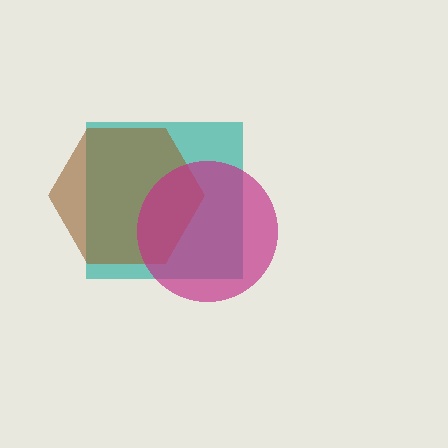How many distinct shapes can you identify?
There are 3 distinct shapes: a teal square, a brown hexagon, a magenta circle.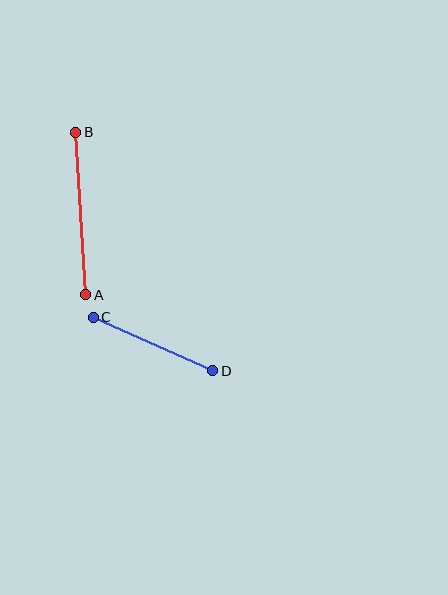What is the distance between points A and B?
The distance is approximately 163 pixels.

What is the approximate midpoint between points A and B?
The midpoint is at approximately (81, 213) pixels.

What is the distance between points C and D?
The distance is approximately 131 pixels.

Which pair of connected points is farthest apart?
Points A and B are farthest apart.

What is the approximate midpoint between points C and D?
The midpoint is at approximately (153, 344) pixels.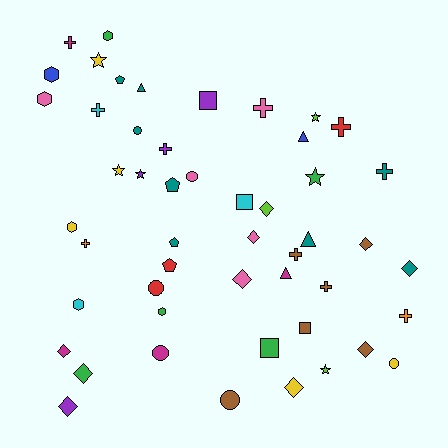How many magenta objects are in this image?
There are 4 magenta objects.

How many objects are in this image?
There are 50 objects.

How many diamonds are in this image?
There are 10 diamonds.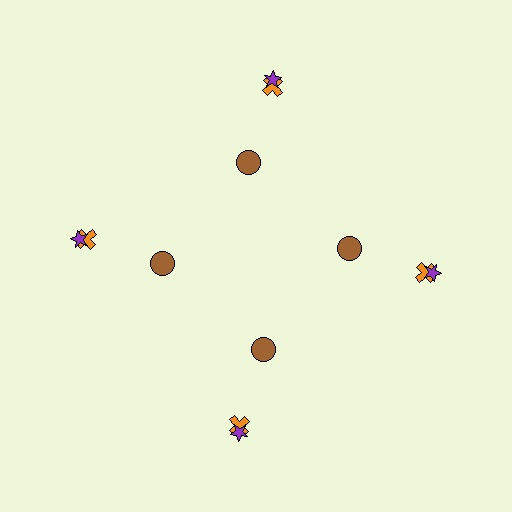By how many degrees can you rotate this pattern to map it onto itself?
The pattern maps onto itself every 90 degrees of rotation.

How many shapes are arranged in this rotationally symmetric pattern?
There are 12 shapes, arranged in 4 groups of 3.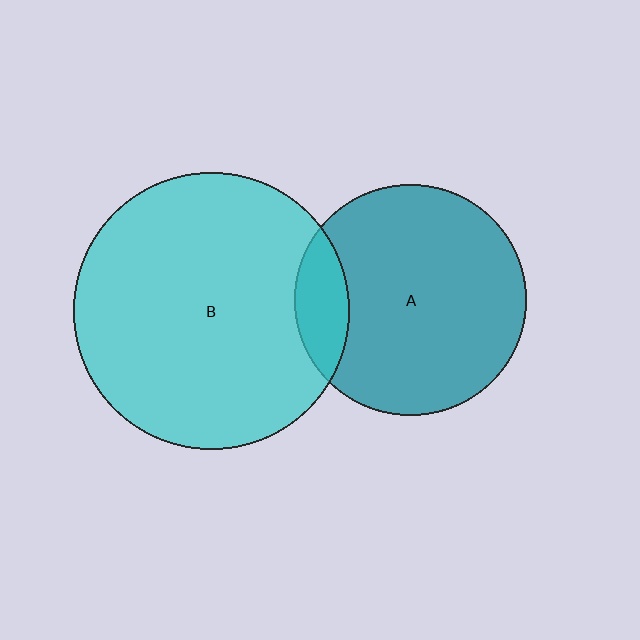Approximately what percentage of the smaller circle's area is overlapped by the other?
Approximately 15%.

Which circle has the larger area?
Circle B (cyan).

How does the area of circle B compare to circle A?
Approximately 1.4 times.